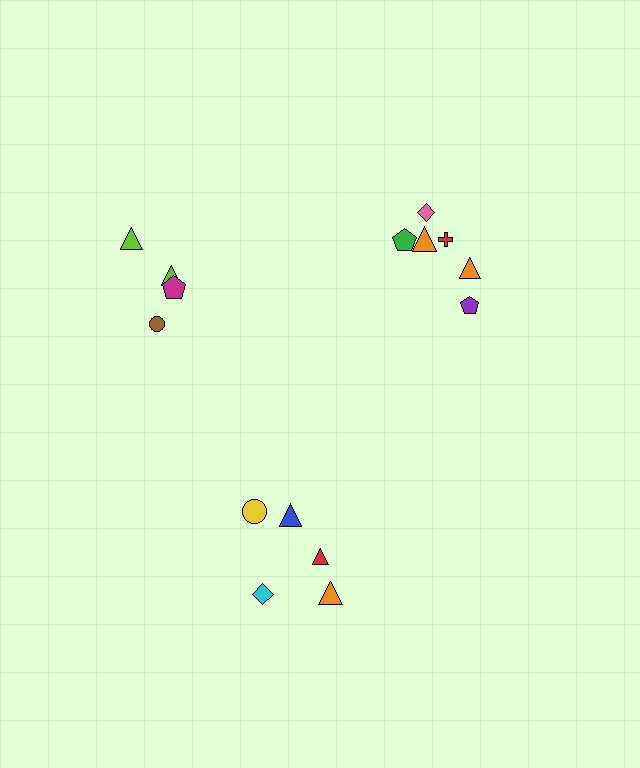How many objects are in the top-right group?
There are 6 objects.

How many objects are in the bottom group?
There are 5 objects.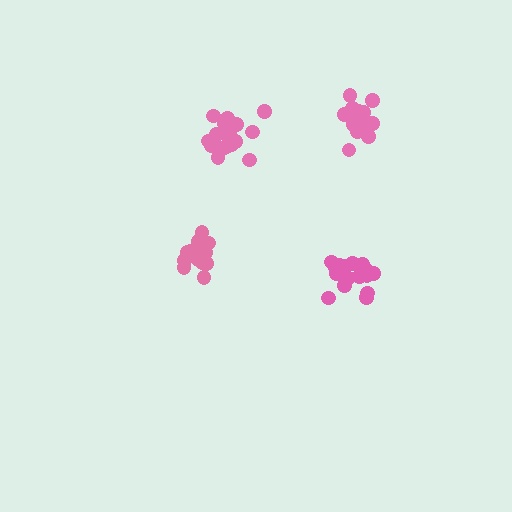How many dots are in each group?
Group 1: 20 dots, Group 2: 15 dots, Group 3: 18 dots, Group 4: 21 dots (74 total).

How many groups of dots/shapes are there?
There are 4 groups.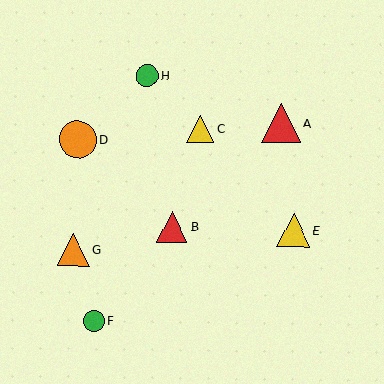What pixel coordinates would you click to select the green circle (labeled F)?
Click at (94, 320) to select the green circle F.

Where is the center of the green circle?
The center of the green circle is at (94, 320).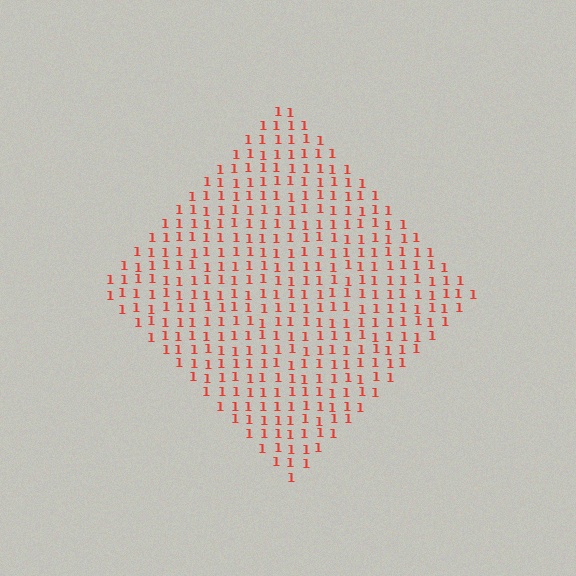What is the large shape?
The large shape is a diamond.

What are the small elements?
The small elements are digit 1's.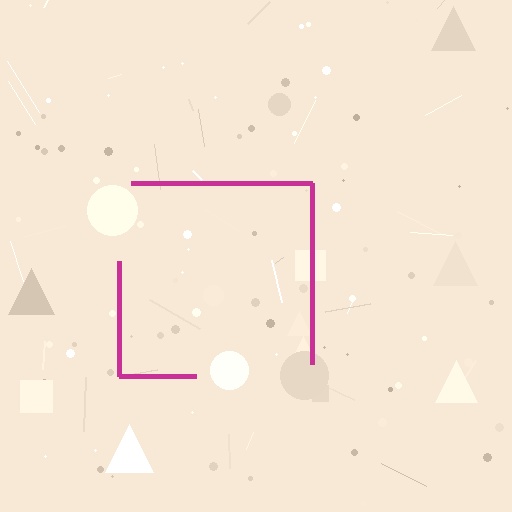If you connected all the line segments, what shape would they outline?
They would outline a square.